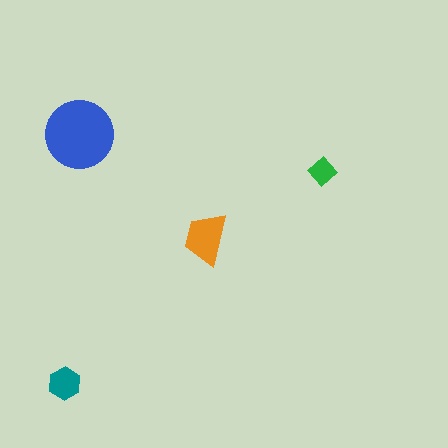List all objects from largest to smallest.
The blue circle, the orange trapezoid, the teal hexagon, the green diamond.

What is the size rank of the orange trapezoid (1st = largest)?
2nd.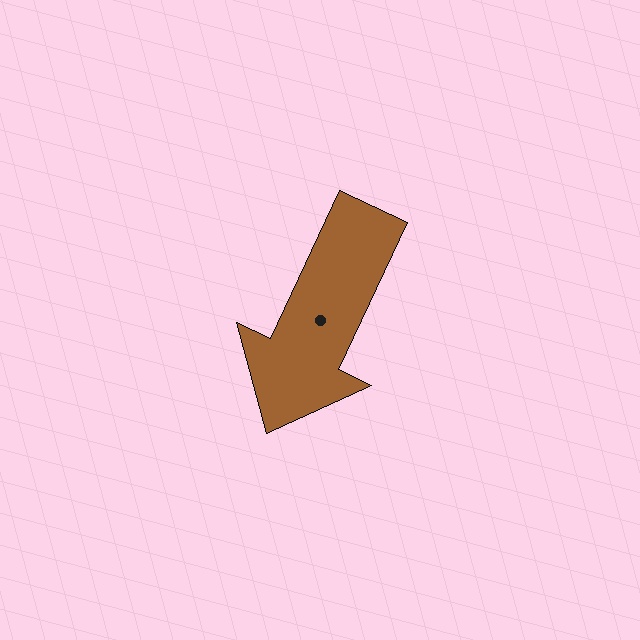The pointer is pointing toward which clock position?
Roughly 7 o'clock.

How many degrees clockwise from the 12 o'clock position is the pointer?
Approximately 205 degrees.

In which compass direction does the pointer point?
Southwest.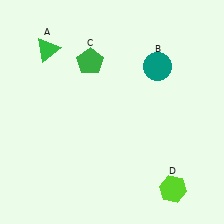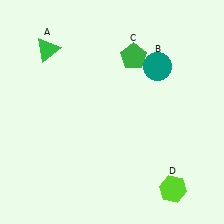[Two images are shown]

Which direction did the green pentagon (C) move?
The green pentagon (C) moved right.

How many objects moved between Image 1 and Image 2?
1 object moved between the two images.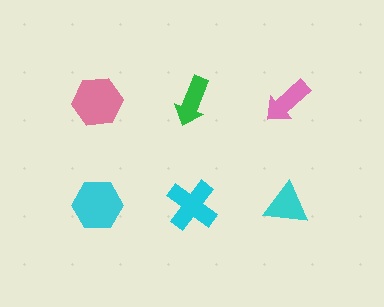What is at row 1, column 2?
A green arrow.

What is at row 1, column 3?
A pink arrow.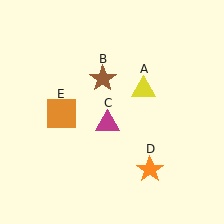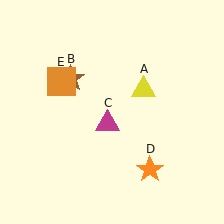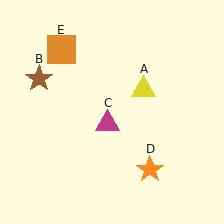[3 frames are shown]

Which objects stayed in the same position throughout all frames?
Yellow triangle (object A) and magenta triangle (object C) and orange star (object D) remained stationary.